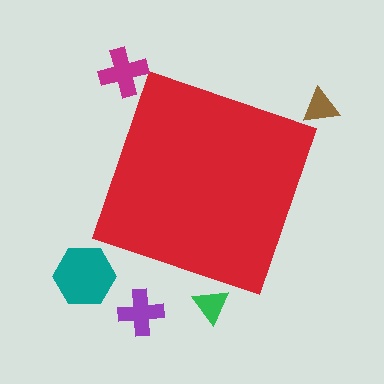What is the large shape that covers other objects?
A red square.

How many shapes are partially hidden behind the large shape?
0 shapes are partially hidden.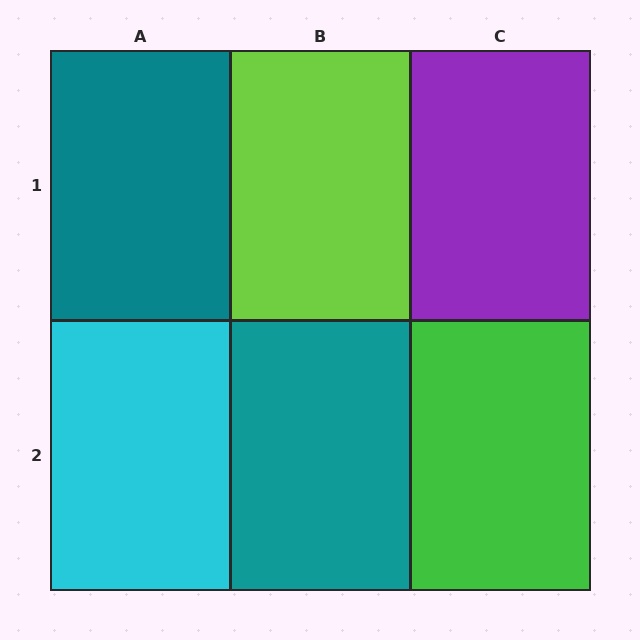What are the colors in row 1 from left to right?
Teal, lime, purple.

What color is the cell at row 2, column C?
Green.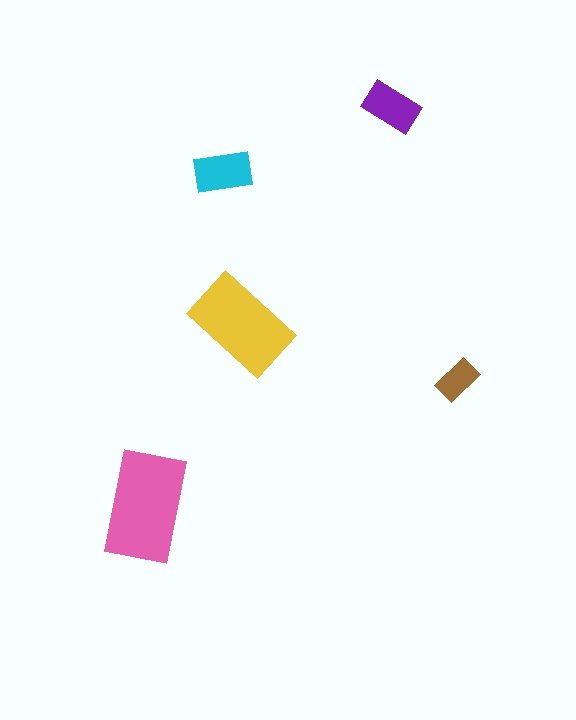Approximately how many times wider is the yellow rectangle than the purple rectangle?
About 2 times wider.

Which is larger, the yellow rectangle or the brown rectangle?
The yellow one.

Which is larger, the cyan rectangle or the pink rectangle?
The pink one.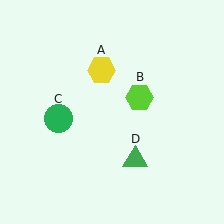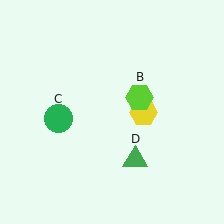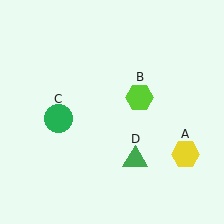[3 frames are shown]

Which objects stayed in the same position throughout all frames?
Lime hexagon (object B) and green circle (object C) and green triangle (object D) remained stationary.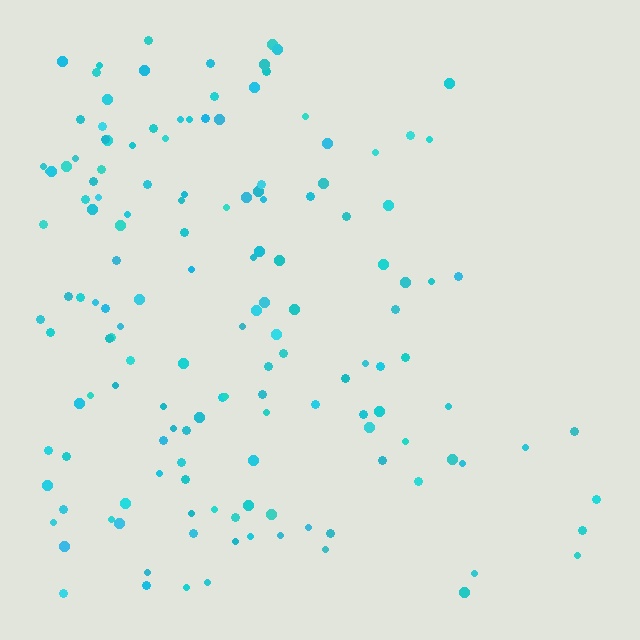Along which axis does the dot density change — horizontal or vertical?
Horizontal.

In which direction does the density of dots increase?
From right to left, with the left side densest.